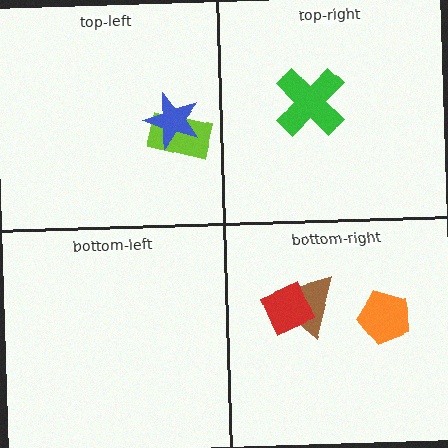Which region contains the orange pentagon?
The bottom-right region.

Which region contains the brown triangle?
The bottom-right region.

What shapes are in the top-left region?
The lime rectangle, the blue star.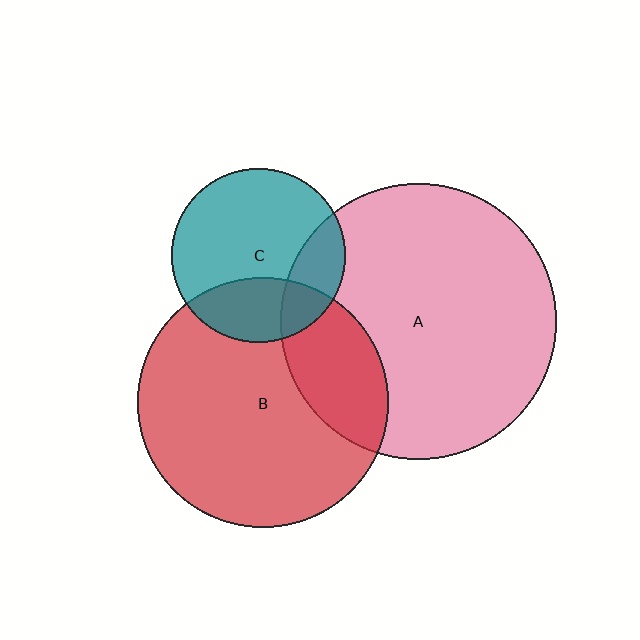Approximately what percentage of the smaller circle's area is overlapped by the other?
Approximately 20%.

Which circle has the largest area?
Circle A (pink).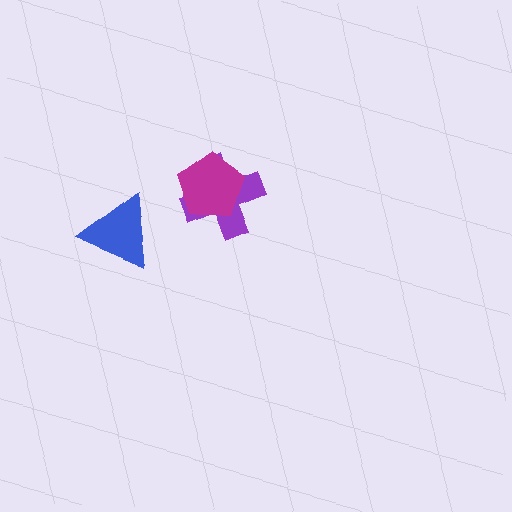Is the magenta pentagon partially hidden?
No, no other shape covers it.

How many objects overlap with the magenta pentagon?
1 object overlaps with the magenta pentagon.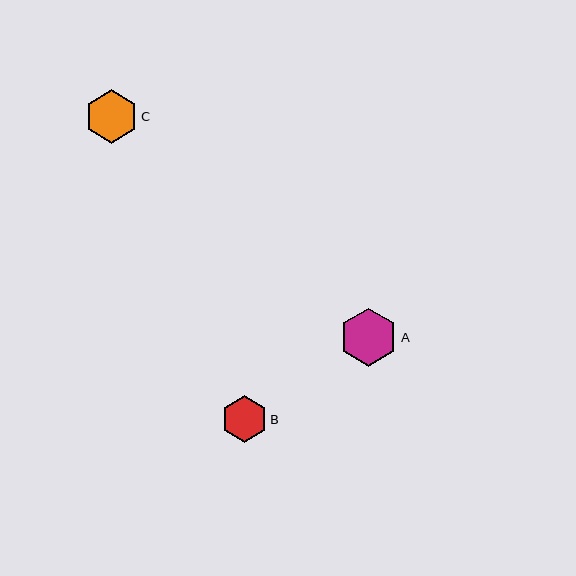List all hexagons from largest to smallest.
From largest to smallest: A, C, B.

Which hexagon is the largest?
Hexagon A is the largest with a size of approximately 58 pixels.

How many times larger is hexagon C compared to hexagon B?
Hexagon C is approximately 1.2 times the size of hexagon B.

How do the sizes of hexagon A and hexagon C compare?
Hexagon A and hexagon C are approximately the same size.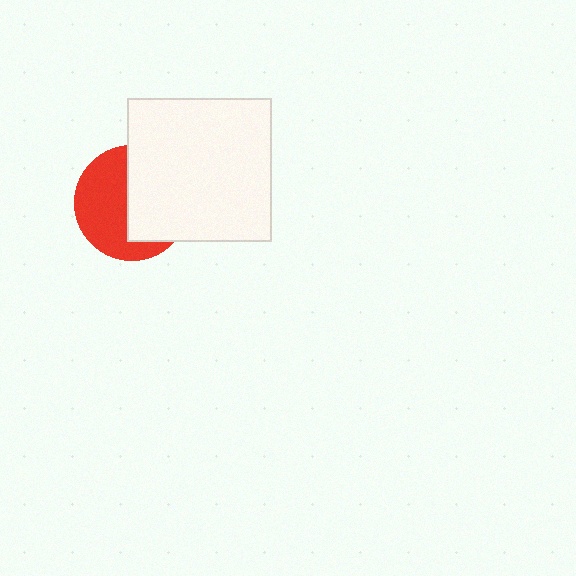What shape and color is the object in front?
The object in front is a white rectangle.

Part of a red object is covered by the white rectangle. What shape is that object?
It is a circle.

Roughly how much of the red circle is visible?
About half of it is visible (roughly 51%).